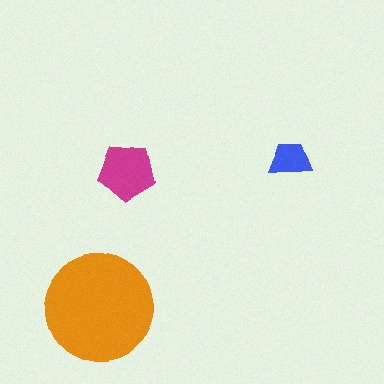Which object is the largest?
The orange circle.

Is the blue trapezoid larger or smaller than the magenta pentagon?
Smaller.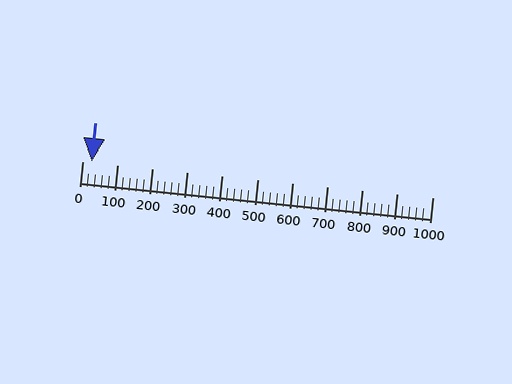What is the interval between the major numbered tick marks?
The major tick marks are spaced 100 units apart.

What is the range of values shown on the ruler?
The ruler shows values from 0 to 1000.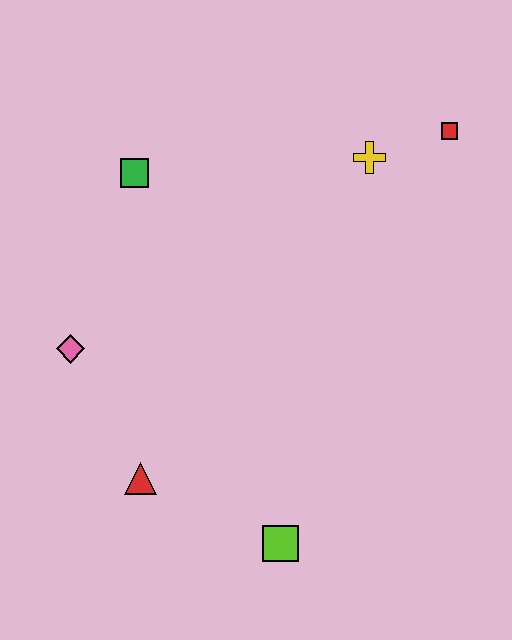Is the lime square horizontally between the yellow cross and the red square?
No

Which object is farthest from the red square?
The red triangle is farthest from the red square.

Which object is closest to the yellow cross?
The red square is closest to the yellow cross.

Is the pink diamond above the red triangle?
Yes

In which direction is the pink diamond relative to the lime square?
The pink diamond is to the left of the lime square.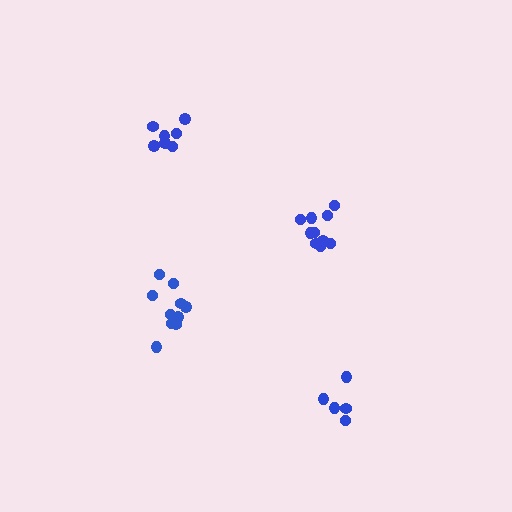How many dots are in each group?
Group 1: 10 dots, Group 2: 7 dots, Group 3: 10 dots, Group 4: 5 dots (32 total).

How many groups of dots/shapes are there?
There are 4 groups.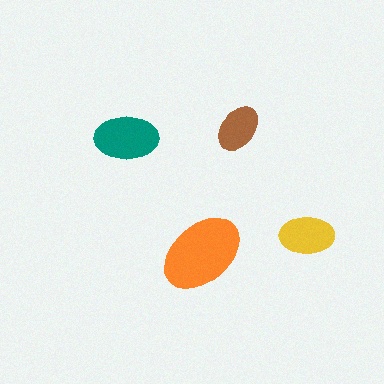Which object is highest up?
The brown ellipse is topmost.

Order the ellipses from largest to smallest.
the orange one, the teal one, the yellow one, the brown one.